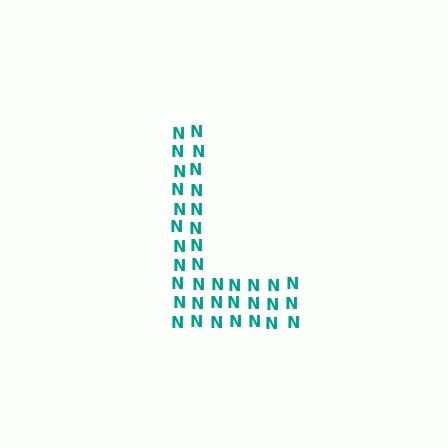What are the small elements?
The small elements are letter N's.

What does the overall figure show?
The overall figure shows the letter L.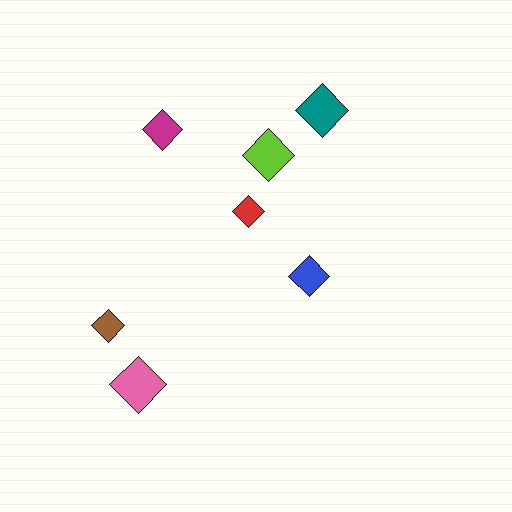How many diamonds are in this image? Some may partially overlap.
There are 7 diamonds.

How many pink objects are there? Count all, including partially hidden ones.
There is 1 pink object.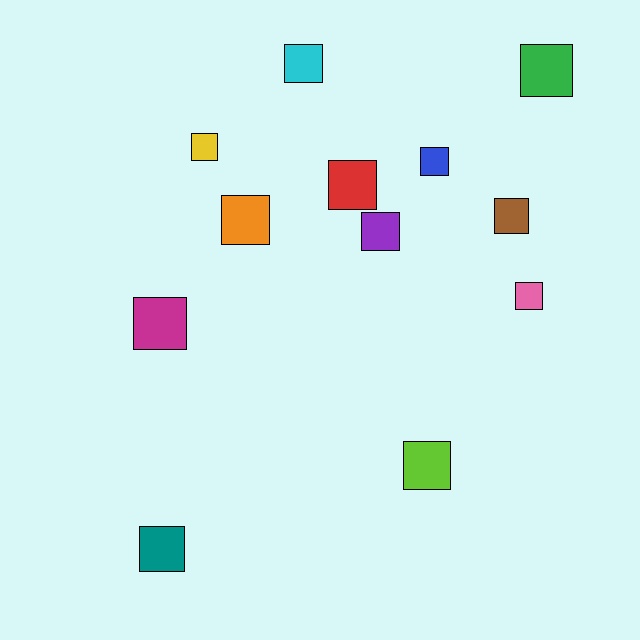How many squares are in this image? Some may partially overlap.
There are 12 squares.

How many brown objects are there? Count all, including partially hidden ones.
There is 1 brown object.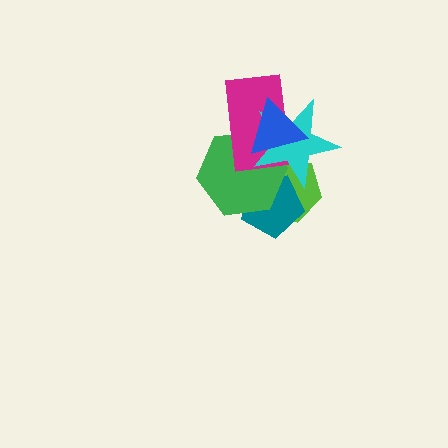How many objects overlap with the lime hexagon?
5 objects overlap with the lime hexagon.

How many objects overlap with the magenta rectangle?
4 objects overlap with the magenta rectangle.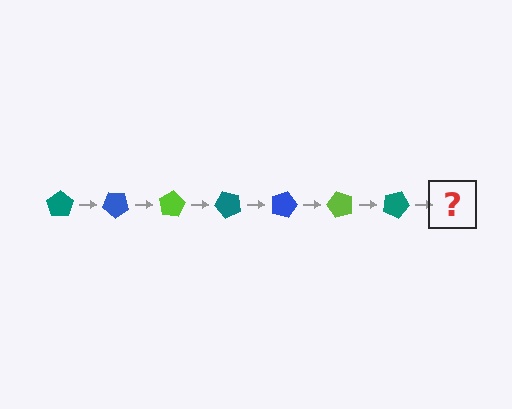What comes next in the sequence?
The next element should be a blue pentagon, rotated 280 degrees from the start.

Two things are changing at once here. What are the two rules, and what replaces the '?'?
The two rules are that it rotates 40 degrees each step and the color cycles through teal, blue, and lime. The '?' should be a blue pentagon, rotated 280 degrees from the start.